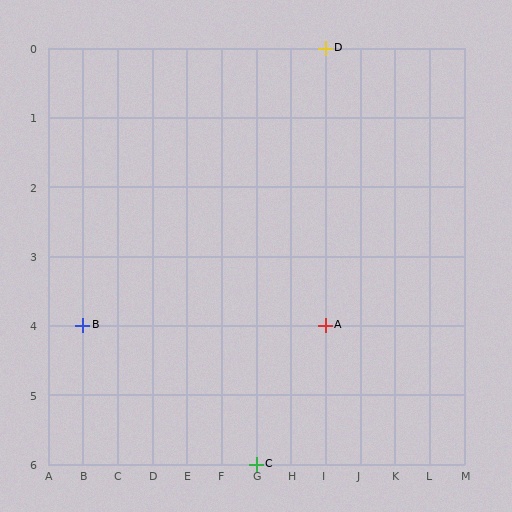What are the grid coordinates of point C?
Point C is at grid coordinates (G, 6).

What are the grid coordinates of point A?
Point A is at grid coordinates (I, 4).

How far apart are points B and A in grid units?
Points B and A are 7 columns apart.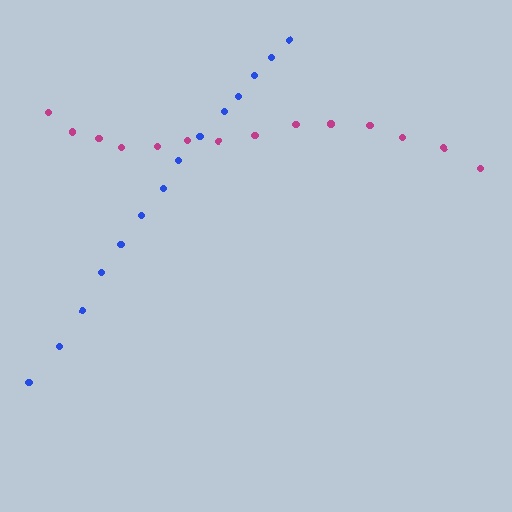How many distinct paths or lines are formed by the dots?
There are 2 distinct paths.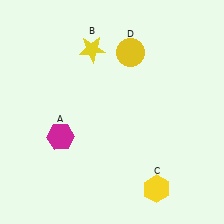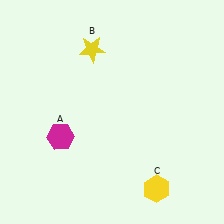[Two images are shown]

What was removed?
The yellow circle (D) was removed in Image 2.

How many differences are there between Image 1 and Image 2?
There is 1 difference between the two images.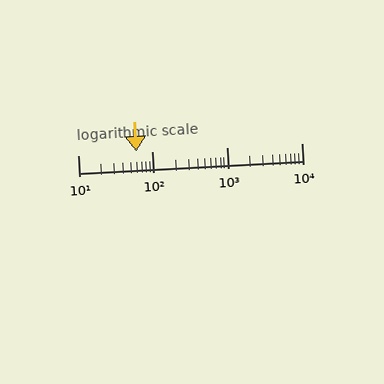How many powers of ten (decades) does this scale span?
The scale spans 3 decades, from 10 to 10000.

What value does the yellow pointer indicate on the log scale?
The pointer indicates approximately 61.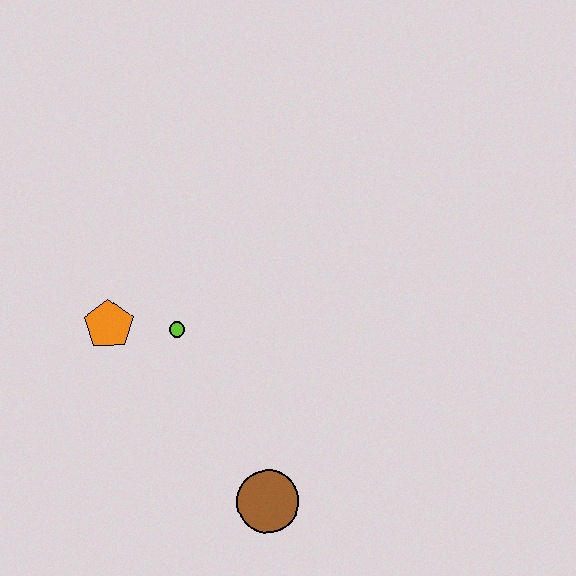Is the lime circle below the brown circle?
No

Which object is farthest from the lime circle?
The brown circle is farthest from the lime circle.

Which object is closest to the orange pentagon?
The lime circle is closest to the orange pentagon.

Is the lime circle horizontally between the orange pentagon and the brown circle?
Yes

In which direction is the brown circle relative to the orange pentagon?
The brown circle is below the orange pentagon.